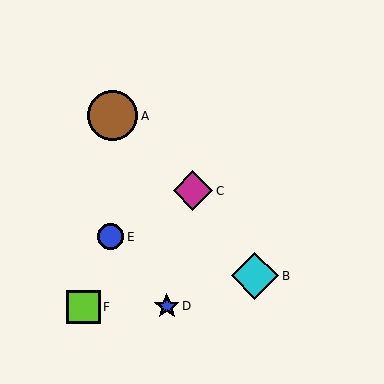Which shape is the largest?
The brown circle (labeled A) is the largest.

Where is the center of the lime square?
The center of the lime square is at (83, 307).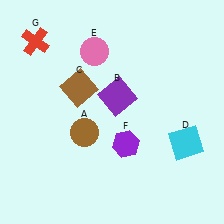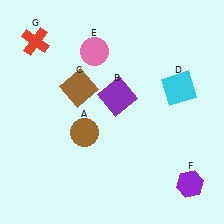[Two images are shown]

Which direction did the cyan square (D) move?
The cyan square (D) moved up.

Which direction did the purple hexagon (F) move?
The purple hexagon (F) moved right.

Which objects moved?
The objects that moved are: the cyan square (D), the purple hexagon (F).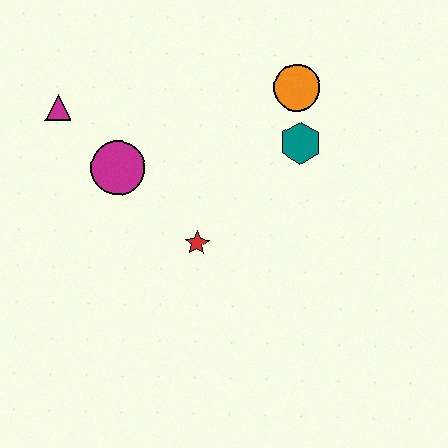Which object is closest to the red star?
The magenta circle is closest to the red star.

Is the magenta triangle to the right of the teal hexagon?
No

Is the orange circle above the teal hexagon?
Yes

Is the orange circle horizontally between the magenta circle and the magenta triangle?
No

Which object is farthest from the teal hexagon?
The magenta triangle is farthest from the teal hexagon.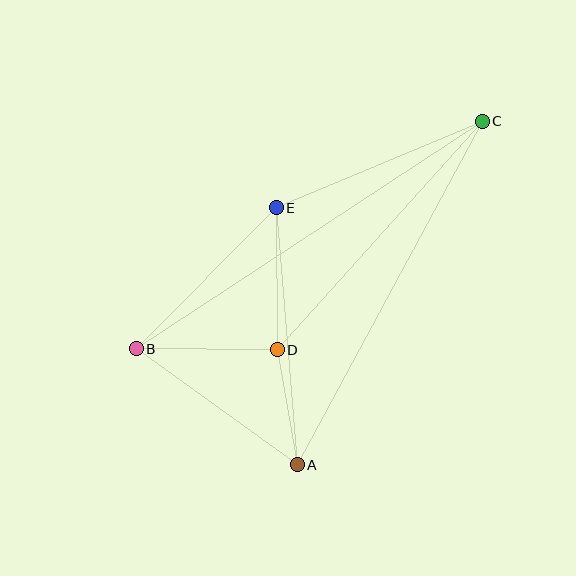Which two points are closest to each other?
Points A and D are closest to each other.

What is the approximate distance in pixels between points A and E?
The distance between A and E is approximately 258 pixels.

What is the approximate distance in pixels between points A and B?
The distance between A and B is approximately 199 pixels.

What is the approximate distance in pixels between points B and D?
The distance between B and D is approximately 141 pixels.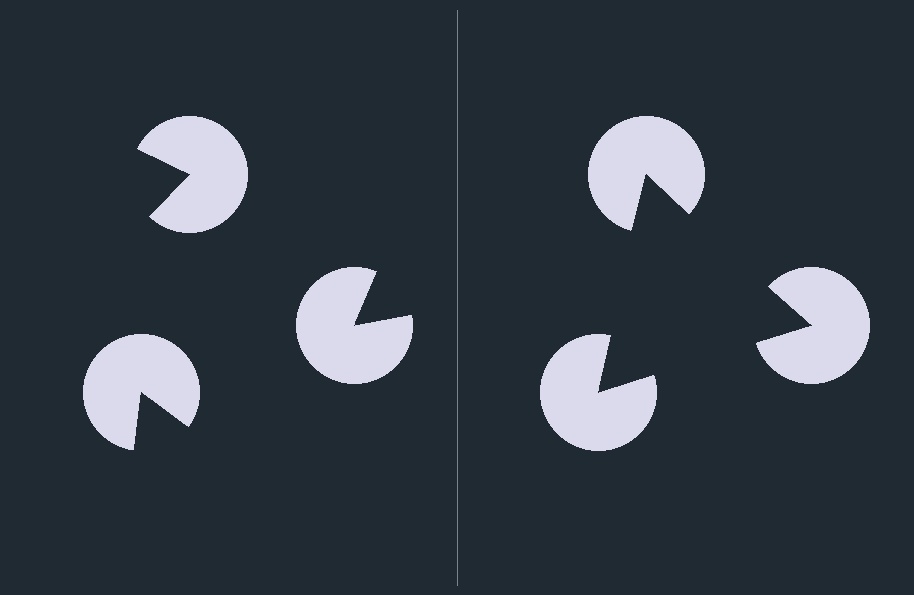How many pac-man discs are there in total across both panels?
6 — 3 on each side.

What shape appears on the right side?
An illusory triangle.